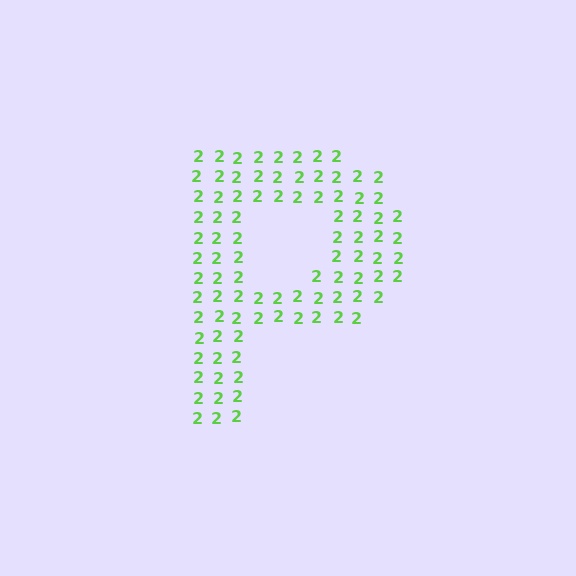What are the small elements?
The small elements are digit 2's.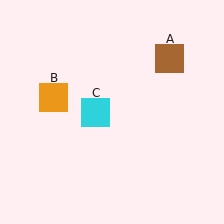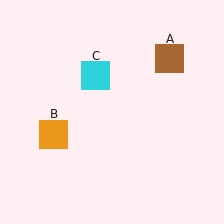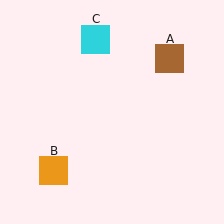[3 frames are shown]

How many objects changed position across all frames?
2 objects changed position: orange square (object B), cyan square (object C).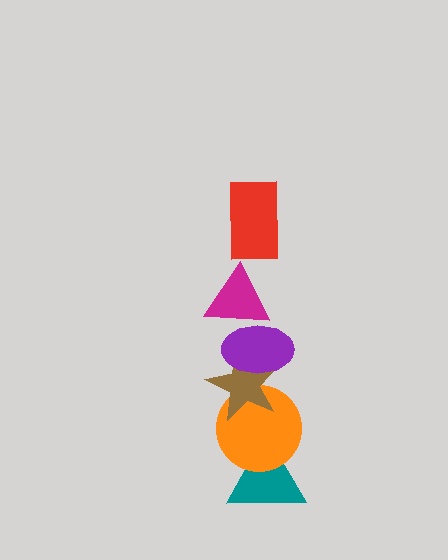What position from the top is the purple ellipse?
The purple ellipse is 3rd from the top.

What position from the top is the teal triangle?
The teal triangle is 6th from the top.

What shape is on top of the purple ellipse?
The magenta triangle is on top of the purple ellipse.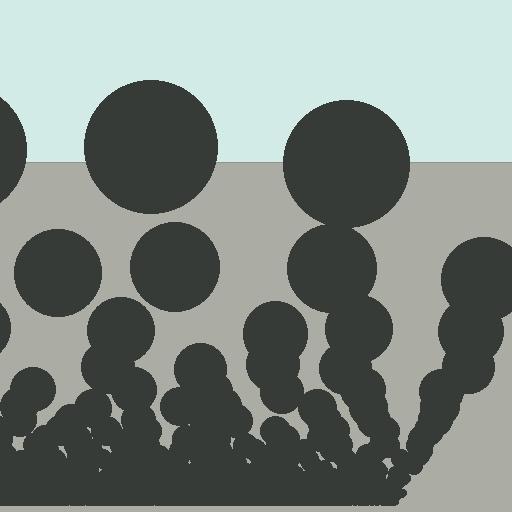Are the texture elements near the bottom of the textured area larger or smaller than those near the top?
Smaller. The gradient is inverted — elements near the bottom are smaller and denser.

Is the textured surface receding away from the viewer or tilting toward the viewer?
The surface appears to tilt toward the viewer. Texture elements get larger and sparser toward the top.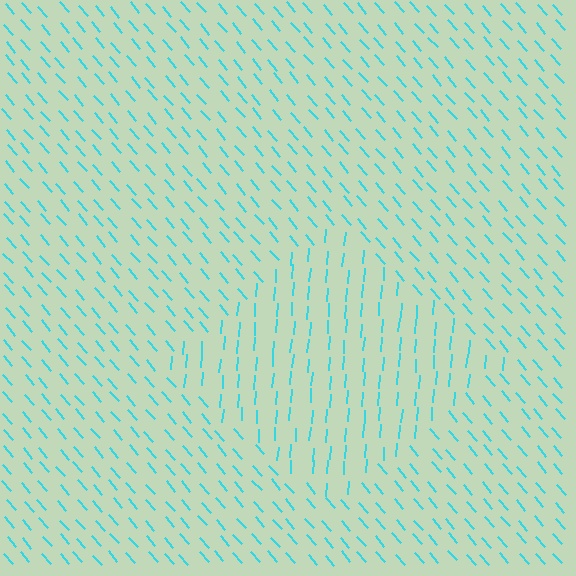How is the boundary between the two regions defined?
The boundary is defined purely by a change in line orientation (approximately 45 degrees difference). All lines are the same color and thickness.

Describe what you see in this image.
The image is filled with small cyan line segments. A diamond region in the image has lines oriented differently from the surrounding lines, creating a visible texture boundary.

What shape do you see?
I see a diamond.